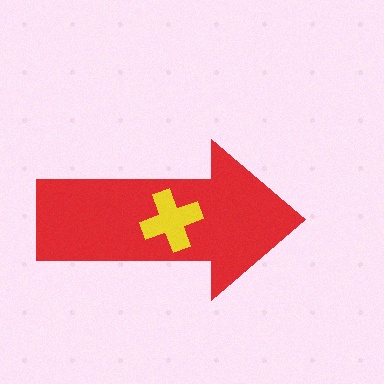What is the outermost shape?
The red arrow.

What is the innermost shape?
The yellow cross.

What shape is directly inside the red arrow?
The yellow cross.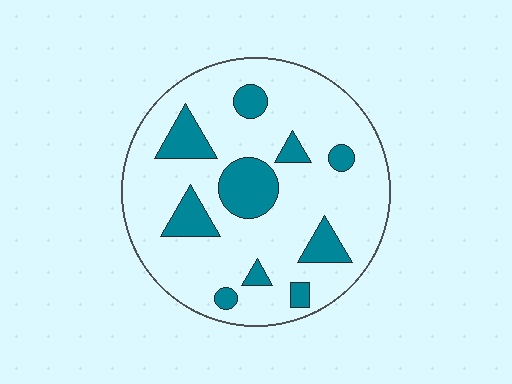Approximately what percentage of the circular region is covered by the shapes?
Approximately 20%.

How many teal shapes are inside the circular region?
10.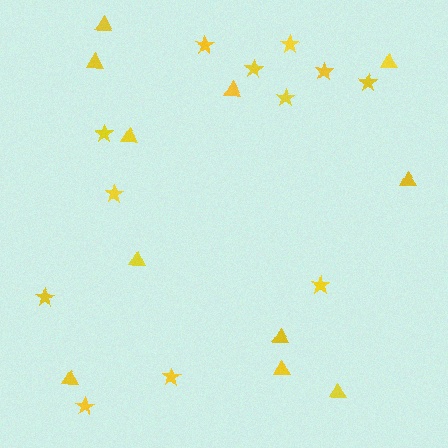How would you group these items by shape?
There are 2 groups: one group of stars (12) and one group of triangles (11).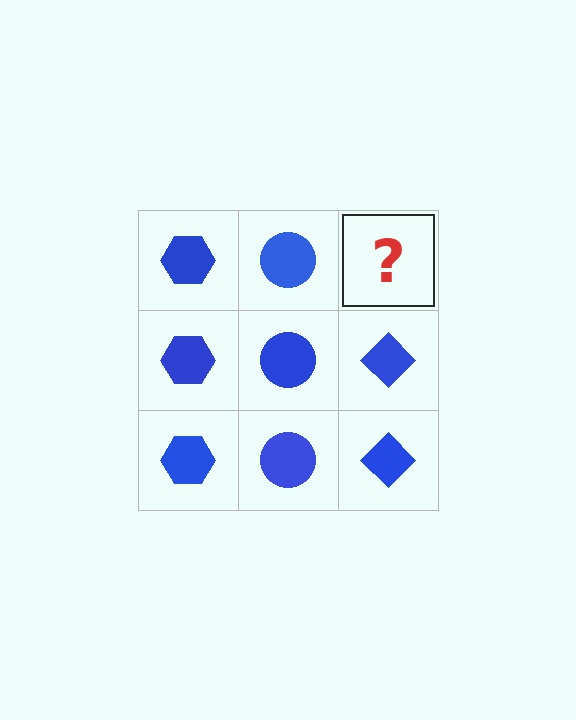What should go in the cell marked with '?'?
The missing cell should contain a blue diamond.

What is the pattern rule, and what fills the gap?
The rule is that each column has a consistent shape. The gap should be filled with a blue diamond.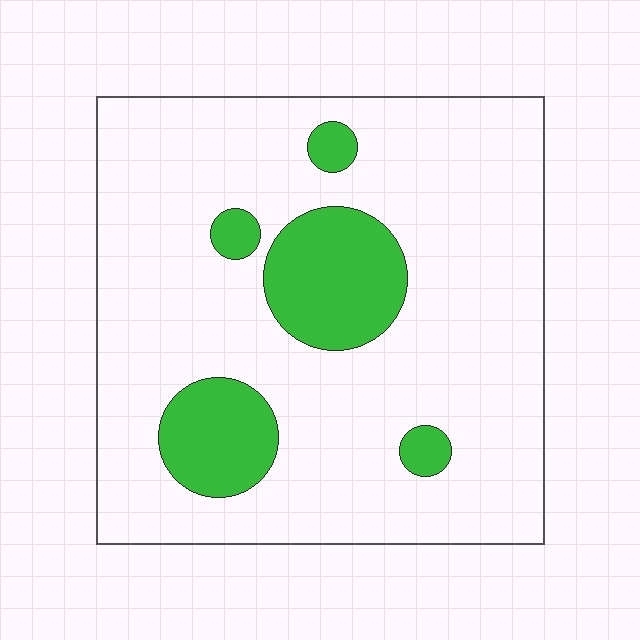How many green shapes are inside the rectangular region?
5.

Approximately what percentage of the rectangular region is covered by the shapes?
Approximately 15%.